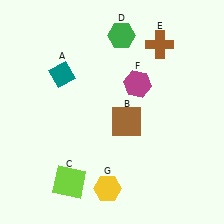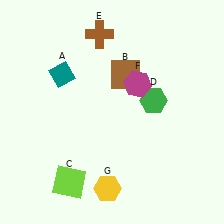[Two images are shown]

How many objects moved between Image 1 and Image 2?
3 objects moved between the two images.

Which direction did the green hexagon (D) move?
The green hexagon (D) moved down.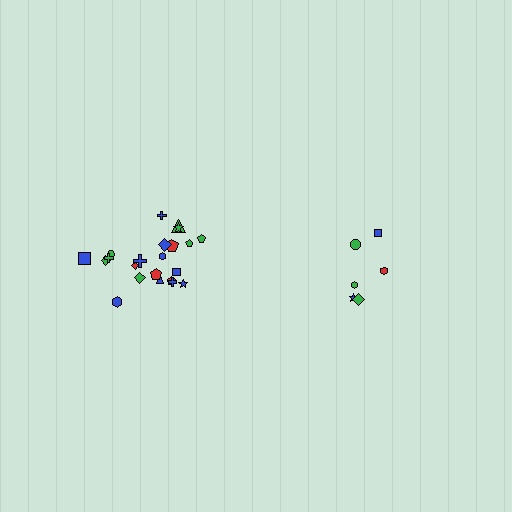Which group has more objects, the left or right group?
The left group.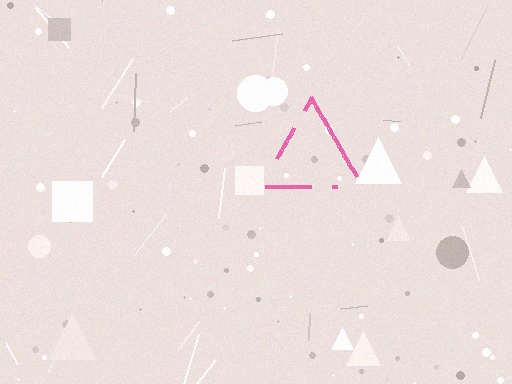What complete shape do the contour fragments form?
The contour fragments form a triangle.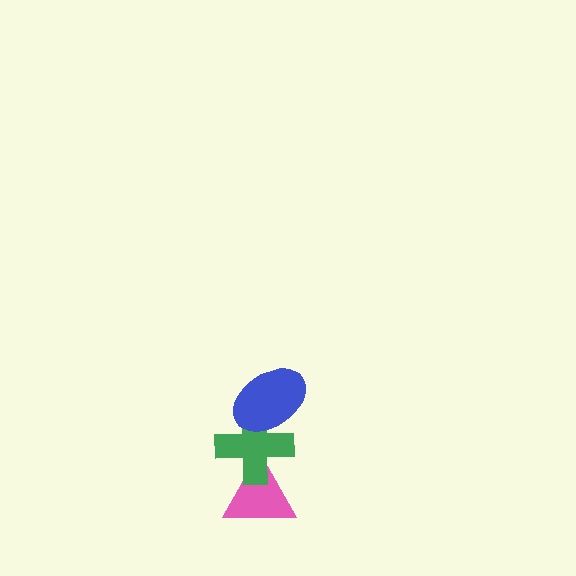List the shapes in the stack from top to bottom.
From top to bottom: the blue ellipse, the green cross, the pink triangle.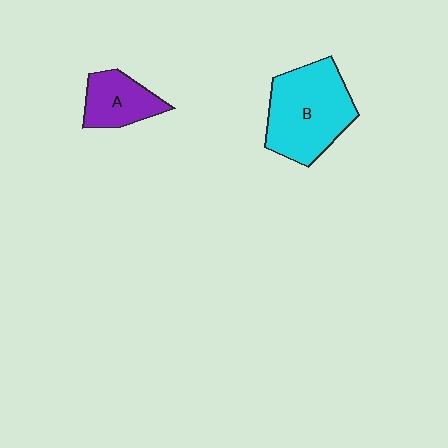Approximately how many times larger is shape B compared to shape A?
Approximately 1.9 times.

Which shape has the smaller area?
Shape A (purple).